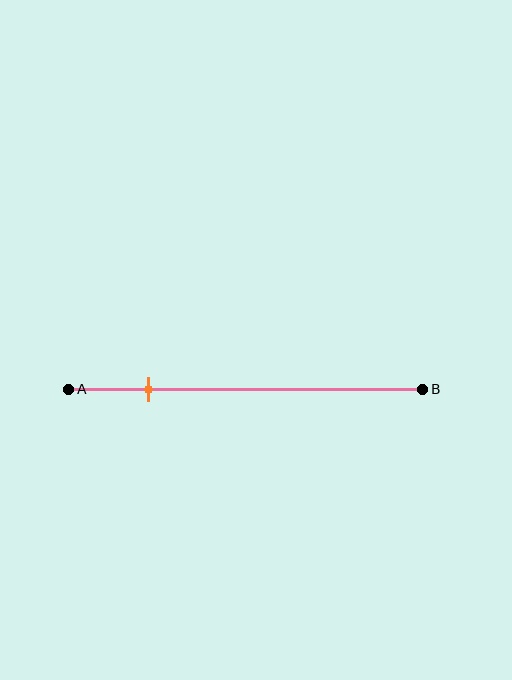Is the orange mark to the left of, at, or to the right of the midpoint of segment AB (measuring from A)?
The orange mark is to the left of the midpoint of segment AB.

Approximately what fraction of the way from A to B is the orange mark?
The orange mark is approximately 25% of the way from A to B.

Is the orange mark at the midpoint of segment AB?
No, the mark is at about 25% from A, not at the 50% midpoint.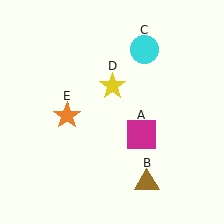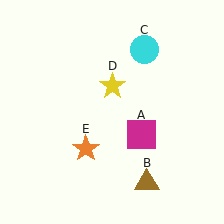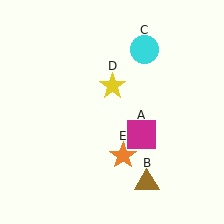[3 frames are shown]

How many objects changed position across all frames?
1 object changed position: orange star (object E).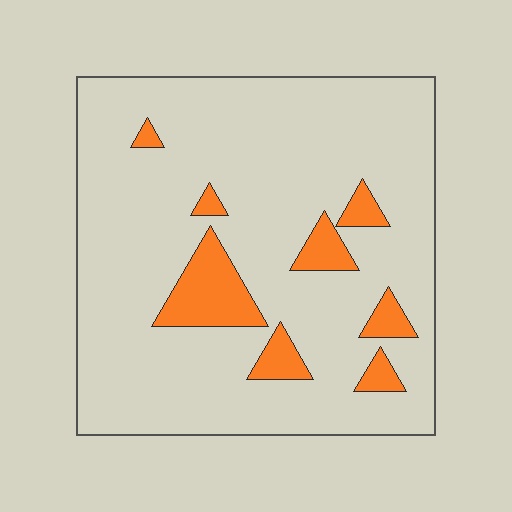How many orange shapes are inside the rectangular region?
8.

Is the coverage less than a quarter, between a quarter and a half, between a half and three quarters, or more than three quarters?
Less than a quarter.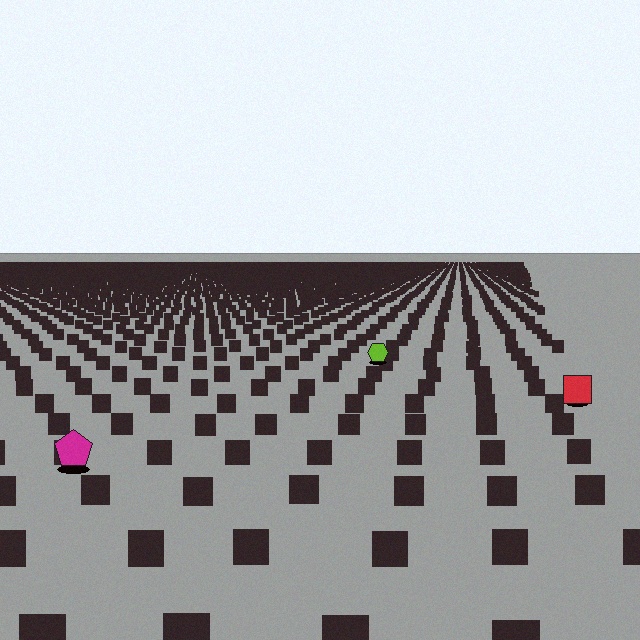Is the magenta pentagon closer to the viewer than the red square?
Yes. The magenta pentagon is closer — you can tell from the texture gradient: the ground texture is coarser near it.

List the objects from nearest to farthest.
From nearest to farthest: the magenta pentagon, the red square, the lime hexagon.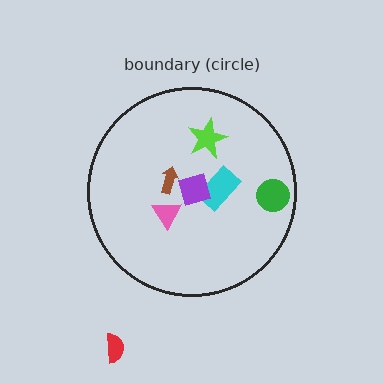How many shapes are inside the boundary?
6 inside, 1 outside.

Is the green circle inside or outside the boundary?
Inside.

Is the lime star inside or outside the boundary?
Inside.